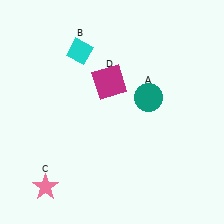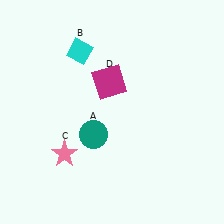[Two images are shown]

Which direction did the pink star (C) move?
The pink star (C) moved up.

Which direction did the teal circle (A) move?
The teal circle (A) moved left.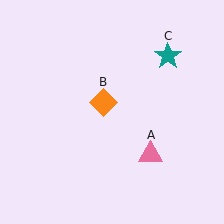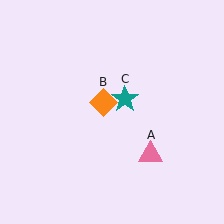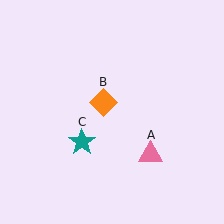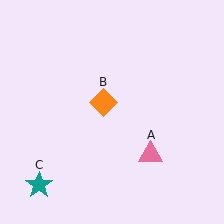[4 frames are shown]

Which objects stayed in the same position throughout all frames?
Pink triangle (object A) and orange diamond (object B) remained stationary.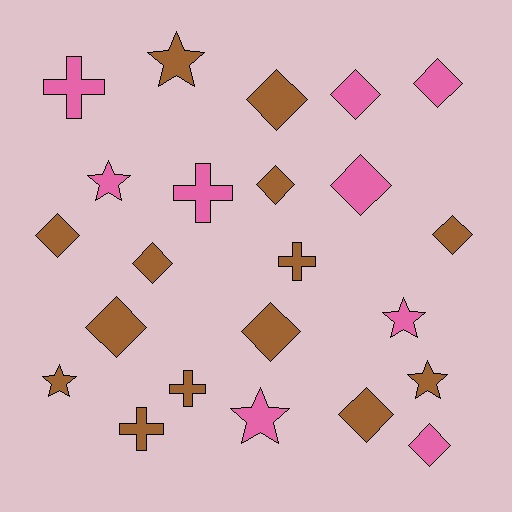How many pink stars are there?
There are 3 pink stars.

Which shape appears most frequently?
Diamond, with 12 objects.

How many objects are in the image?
There are 23 objects.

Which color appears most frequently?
Brown, with 14 objects.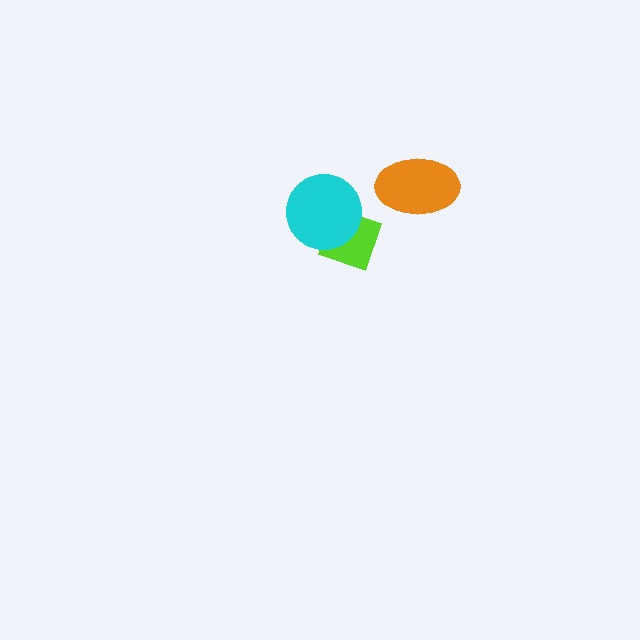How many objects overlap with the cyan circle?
1 object overlaps with the cyan circle.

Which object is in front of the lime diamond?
The cyan circle is in front of the lime diamond.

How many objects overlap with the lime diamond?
1 object overlaps with the lime diamond.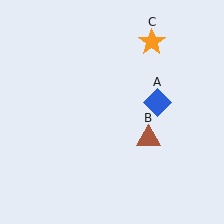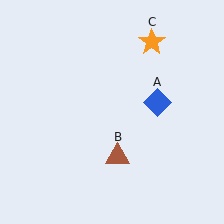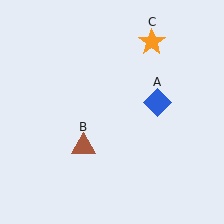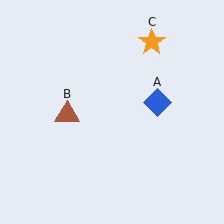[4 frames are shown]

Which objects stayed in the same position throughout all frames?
Blue diamond (object A) and orange star (object C) remained stationary.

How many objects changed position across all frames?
1 object changed position: brown triangle (object B).